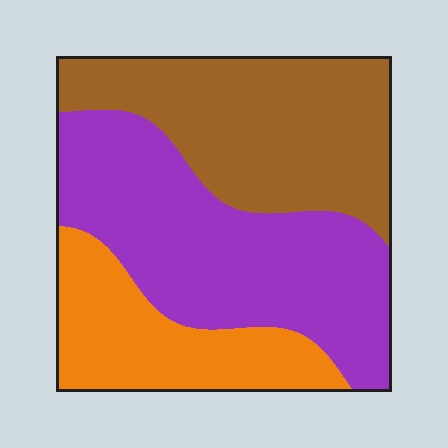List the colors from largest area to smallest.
From largest to smallest: purple, brown, orange.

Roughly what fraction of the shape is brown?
Brown covers around 35% of the shape.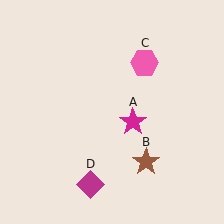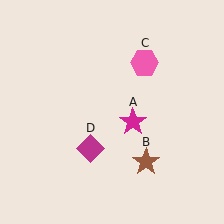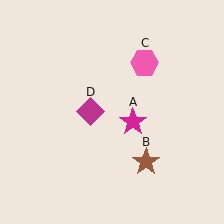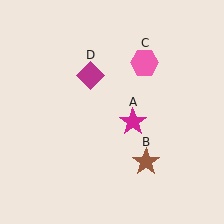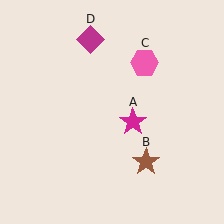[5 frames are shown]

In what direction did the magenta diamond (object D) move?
The magenta diamond (object D) moved up.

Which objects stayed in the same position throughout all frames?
Magenta star (object A) and brown star (object B) and pink hexagon (object C) remained stationary.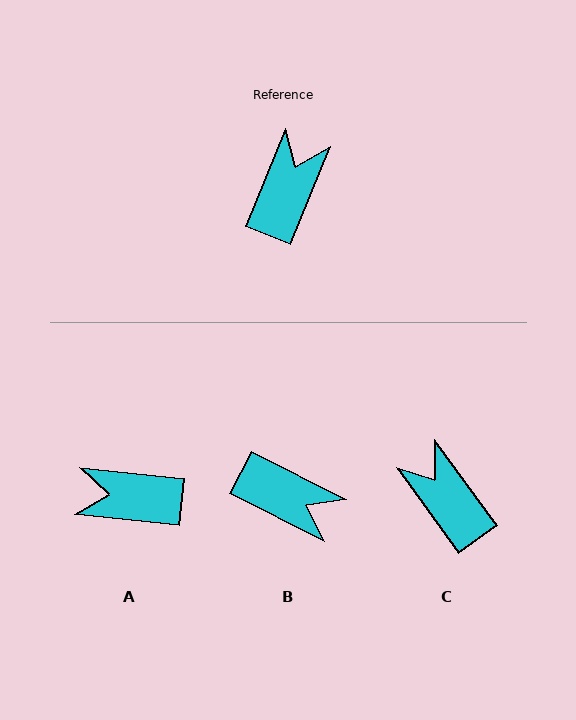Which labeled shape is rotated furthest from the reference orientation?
A, about 106 degrees away.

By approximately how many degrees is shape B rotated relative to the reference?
Approximately 95 degrees clockwise.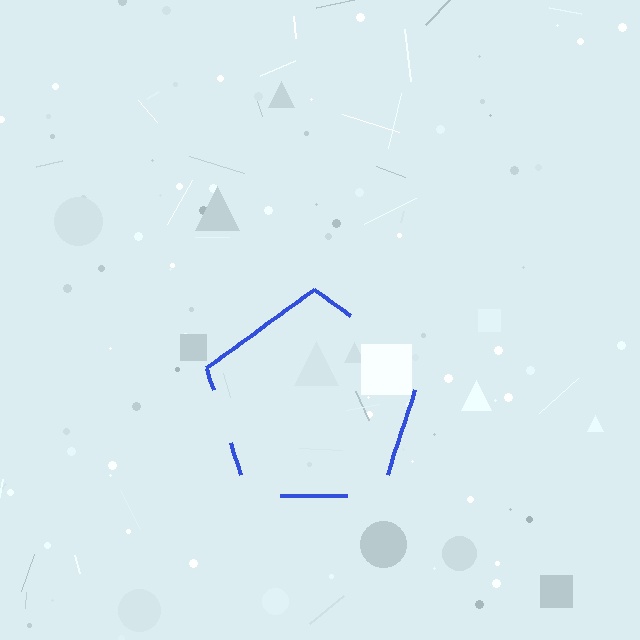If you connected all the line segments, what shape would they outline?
They would outline a pentagon.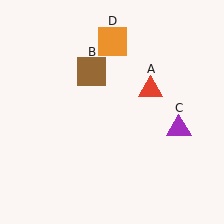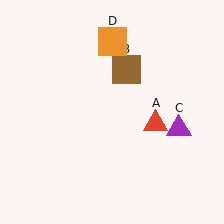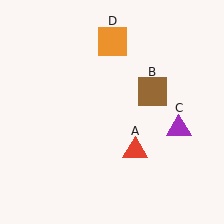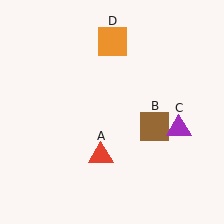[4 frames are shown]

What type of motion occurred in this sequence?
The red triangle (object A), brown square (object B) rotated clockwise around the center of the scene.